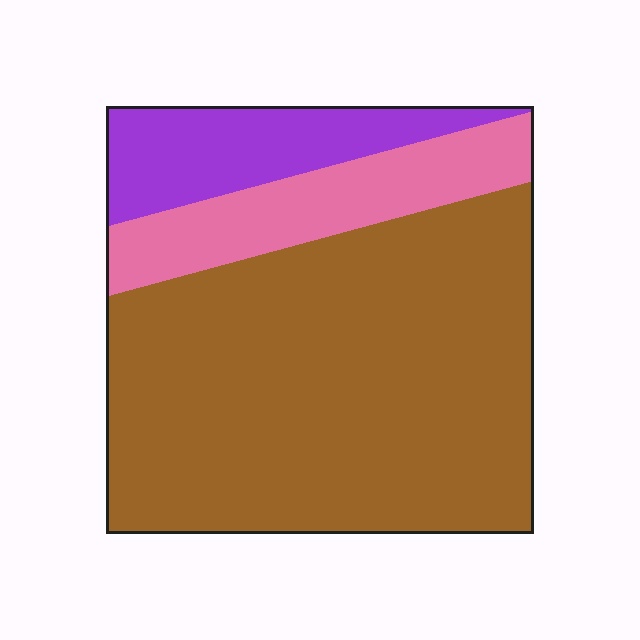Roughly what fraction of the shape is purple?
Purple takes up about one sixth (1/6) of the shape.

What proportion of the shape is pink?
Pink takes up about one sixth (1/6) of the shape.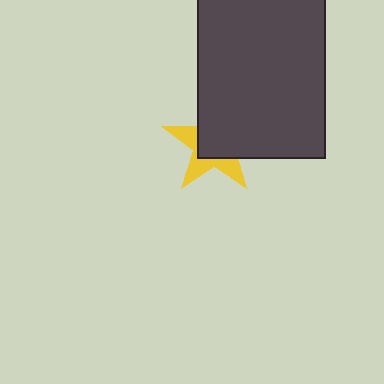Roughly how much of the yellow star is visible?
A small part of it is visible (roughly 41%).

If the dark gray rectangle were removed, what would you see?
You would see the complete yellow star.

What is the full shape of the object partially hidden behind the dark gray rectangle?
The partially hidden object is a yellow star.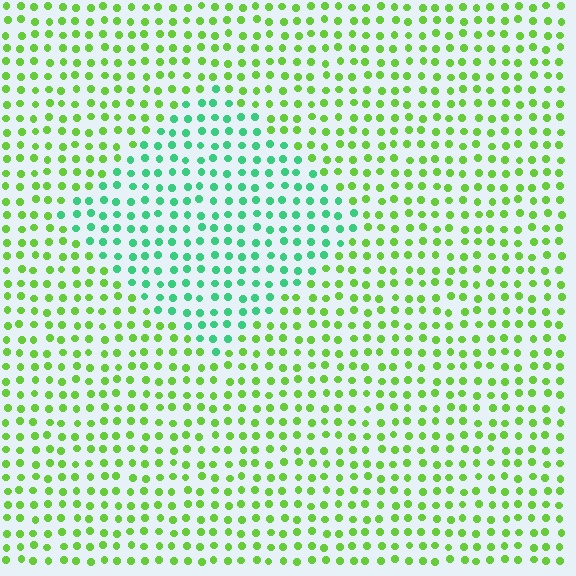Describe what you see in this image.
The image is filled with small lime elements in a uniform arrangement. A diamond-shaped region is visible where the elements are tinted to a slightly different hue, forming a subtle color boundary.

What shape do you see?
I see a diamond.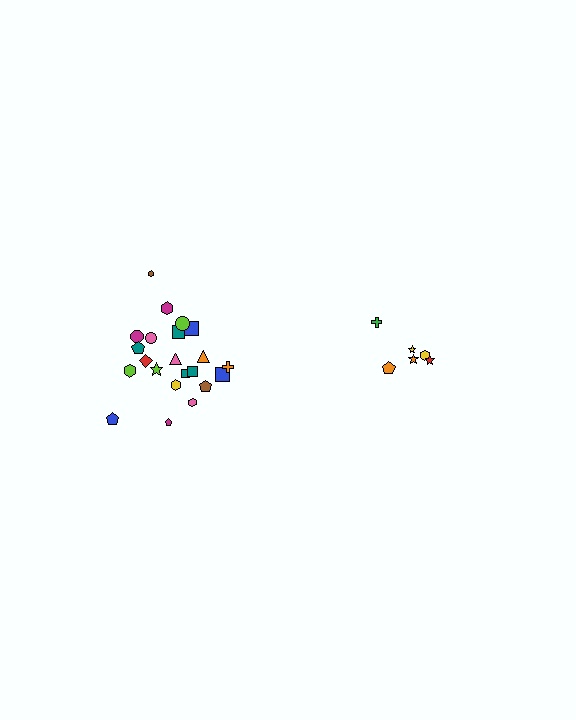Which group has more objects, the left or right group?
The left group.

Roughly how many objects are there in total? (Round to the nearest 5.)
Roughly 30 objects in total.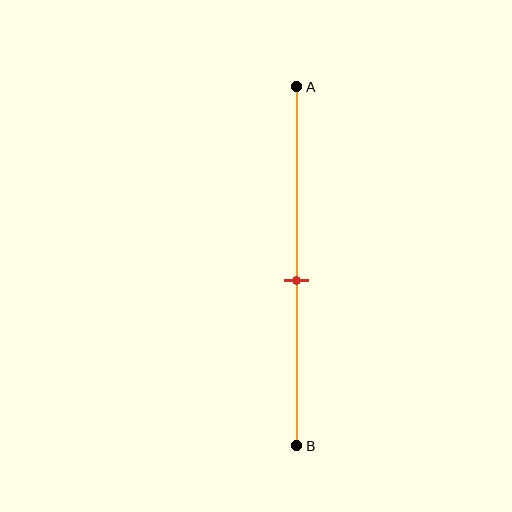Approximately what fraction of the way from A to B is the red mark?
The red mark is approximately 55% of the way from A to B.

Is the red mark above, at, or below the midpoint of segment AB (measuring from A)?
The red mark is below the midpoint of segment AB.